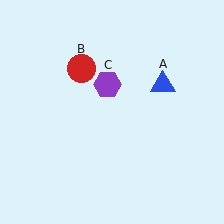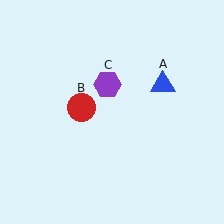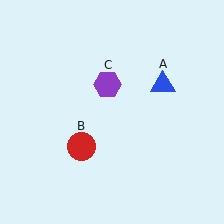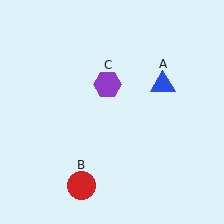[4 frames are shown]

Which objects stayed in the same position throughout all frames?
Blue triangle (object A) and purple hexagon (object C) remained stationary.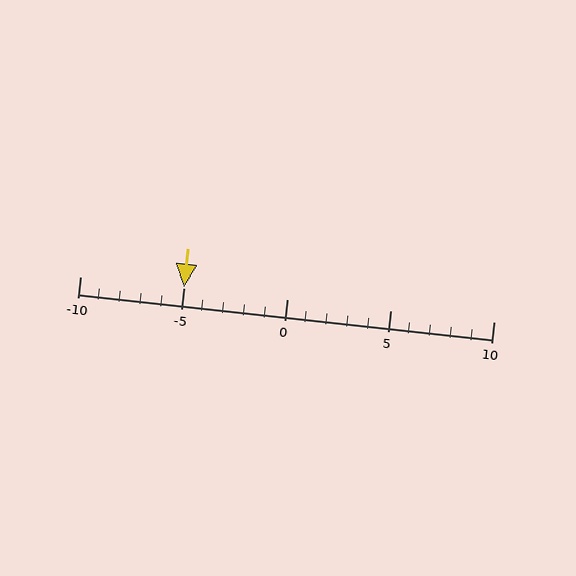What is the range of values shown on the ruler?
The ruler shows values from -10 to 10.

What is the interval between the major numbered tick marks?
The major tick marks are spaced 5 units apart.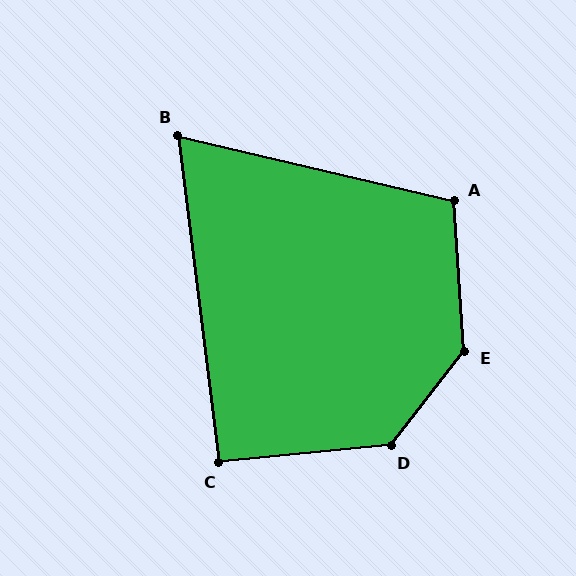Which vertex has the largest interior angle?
E, at approximately 138 degrees.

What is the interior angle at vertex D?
Approximately 134 degrees (obtuse).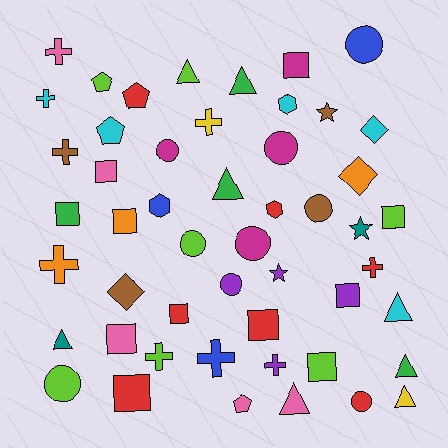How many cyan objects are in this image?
There are 5 cyan objects.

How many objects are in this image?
There are 50 objects.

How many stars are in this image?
There are 3 stars.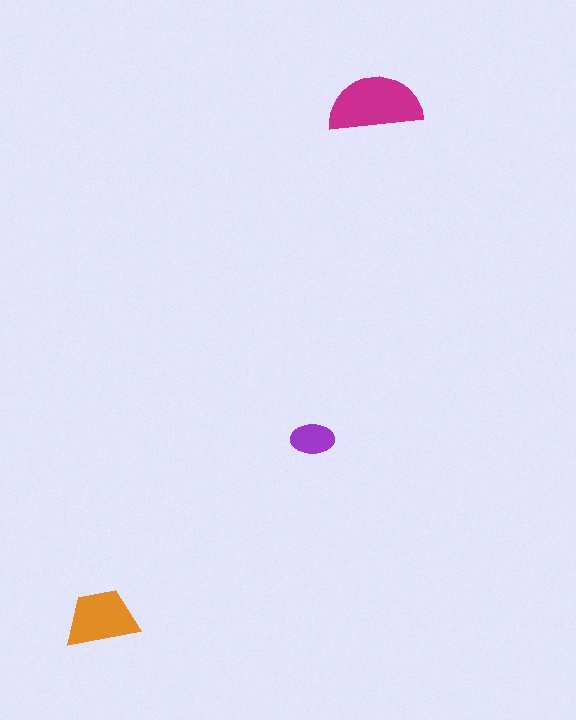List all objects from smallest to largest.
The purple ellipse, the orange trapezoid, the magenta semicircle.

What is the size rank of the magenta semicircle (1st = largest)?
1st.